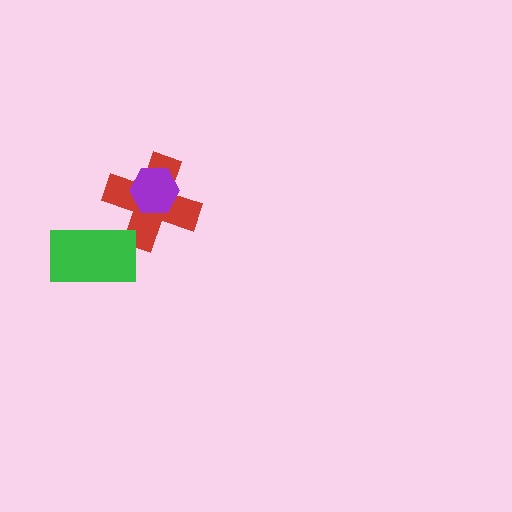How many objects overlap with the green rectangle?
1 object overlaps with the green rectangle.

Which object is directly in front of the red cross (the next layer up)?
The purple hexagon is directly in front of the red cross.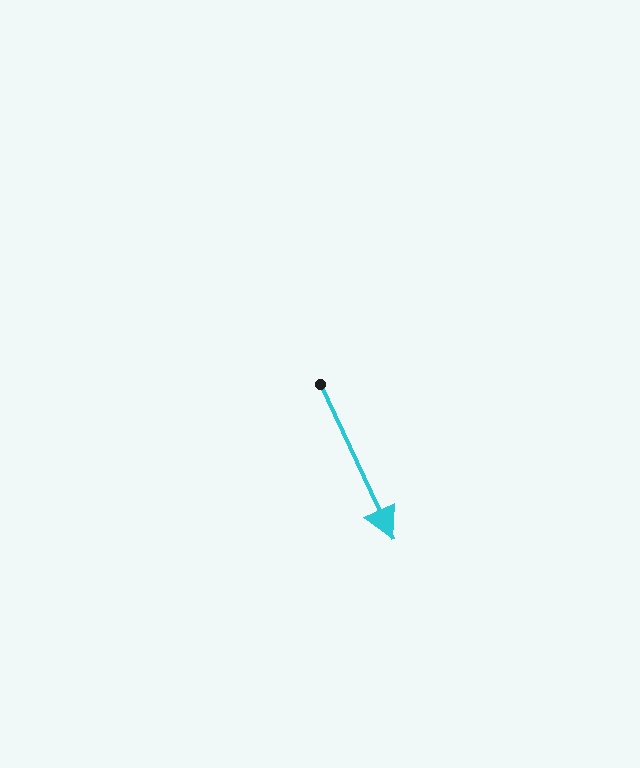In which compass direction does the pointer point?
Southeast.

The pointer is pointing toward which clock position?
Roughly 5 o'clock.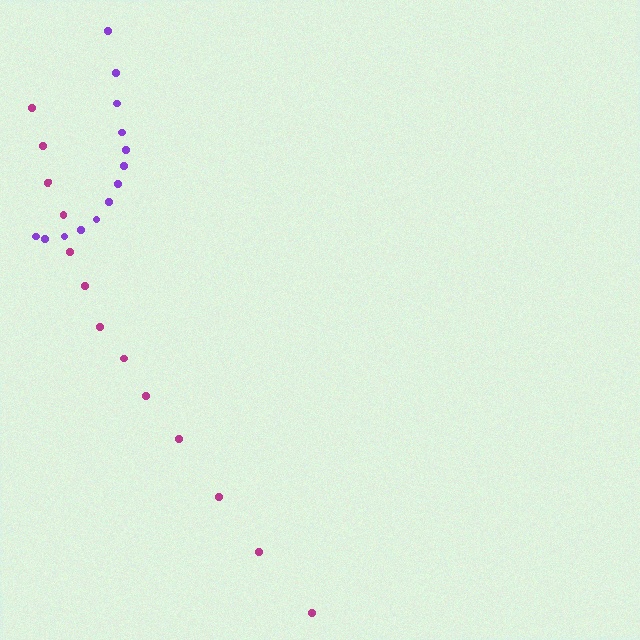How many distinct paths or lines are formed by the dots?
There are 2 distinct paths.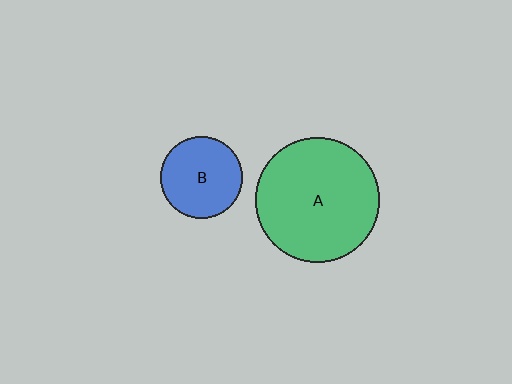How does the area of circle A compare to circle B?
Approximately 2.3 times.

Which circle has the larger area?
Circle A (green).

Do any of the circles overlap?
No, none of the circles overlap.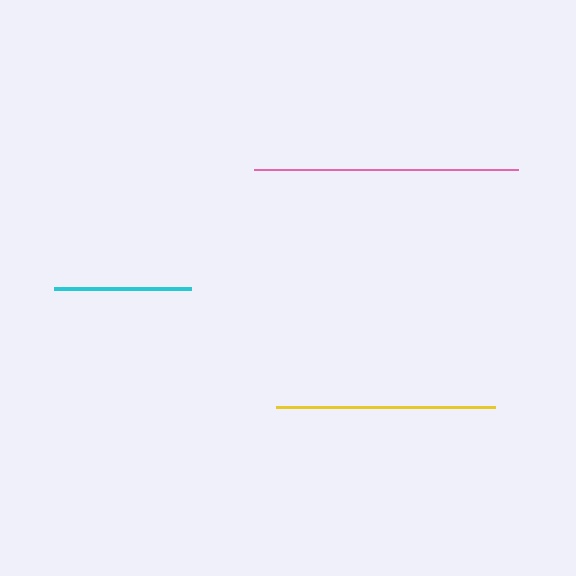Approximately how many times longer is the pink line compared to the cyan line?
The pink line is approximately 1.9 times the length of the cyan line.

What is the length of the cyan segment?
The cyan segment is approximately 137 pixels long.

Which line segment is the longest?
The pink line is the longest at approximately 264 pixels.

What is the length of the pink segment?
The pink segment is approximately 264 pixels long.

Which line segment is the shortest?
The cyan line is the shortest at approximately 137 pixels.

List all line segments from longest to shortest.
From longest to shortest: pink, yellow, cyan.